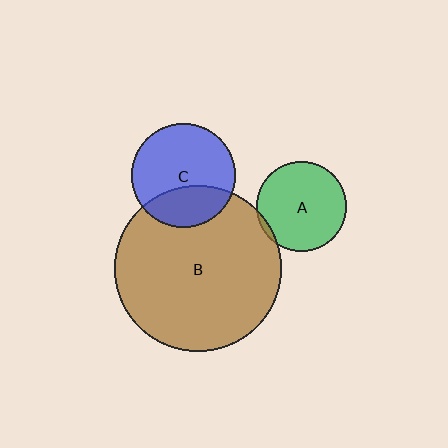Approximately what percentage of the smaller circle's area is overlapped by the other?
Approximately 5%.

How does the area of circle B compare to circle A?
Approximately 3.4 times.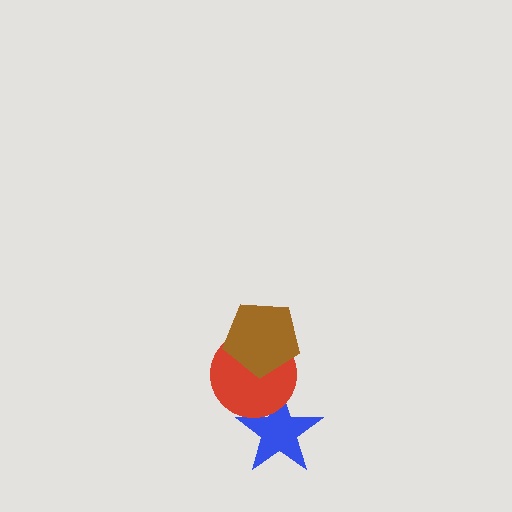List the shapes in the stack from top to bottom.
From top to bottom: the brown pentagon, the red circle, the blue star.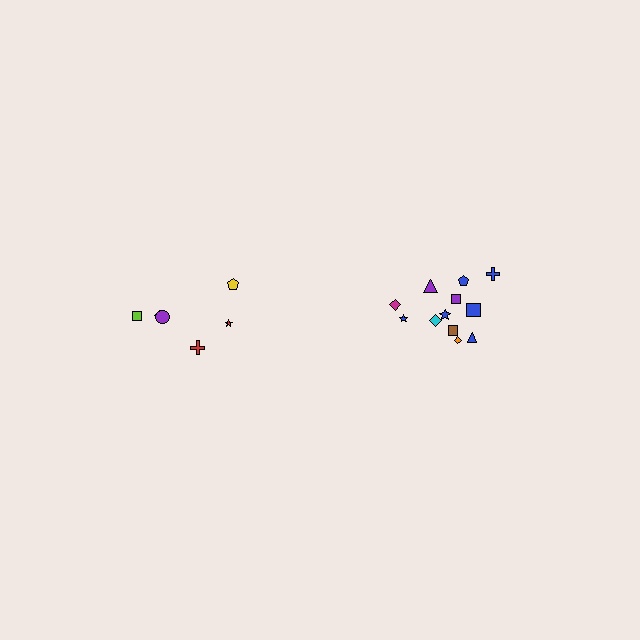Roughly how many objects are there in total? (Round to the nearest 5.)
Roughly 20 objects in total.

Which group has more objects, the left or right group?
The right group.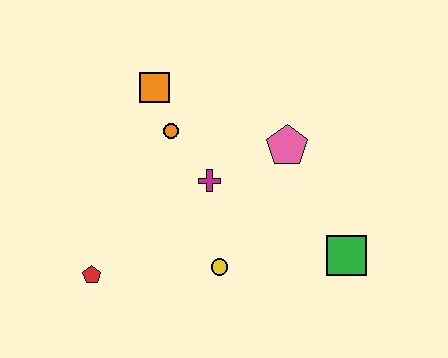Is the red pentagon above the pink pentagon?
No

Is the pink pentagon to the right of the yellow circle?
Yes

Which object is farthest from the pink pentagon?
The red pentagon is farthest from the pink pentagon.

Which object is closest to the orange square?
The orange circle is closest to the orange square.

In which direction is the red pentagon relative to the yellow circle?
The red pentagon is to the left of the yellow circle.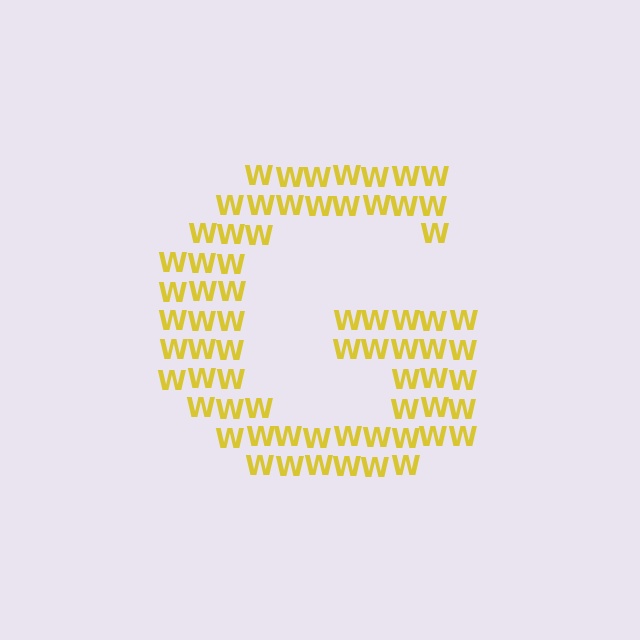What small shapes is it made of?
It is made of small letter W's.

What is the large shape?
The large shape is the letter G.